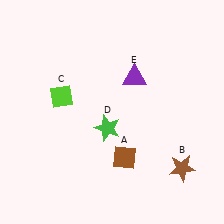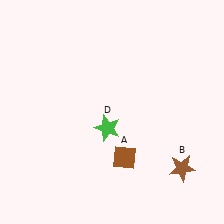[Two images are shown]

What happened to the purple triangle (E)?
The purple triangle (E) was removed in Image 2. It was in the top-right area of Image 1.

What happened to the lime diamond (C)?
The lime diamond (C) was removed in Image 2. It was in the top-left area of Image 1.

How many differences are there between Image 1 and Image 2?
There are 2 differences between the two images.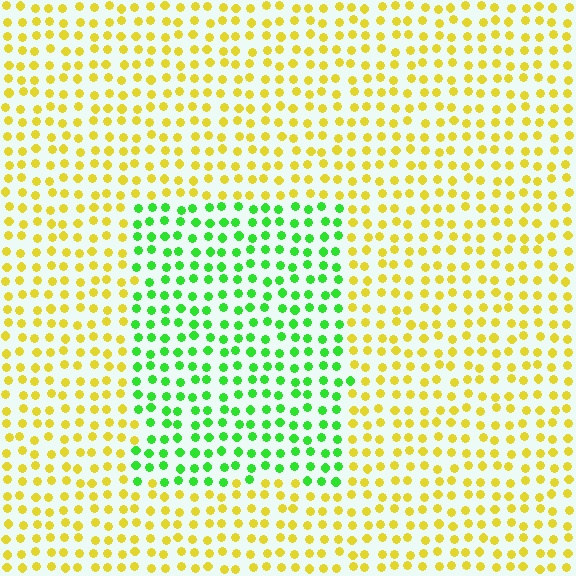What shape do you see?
I see a rectangle.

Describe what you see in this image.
The image is filled with small yellow elements in a uniform arrangement. A rectangle-shaped region is visible where the elements are tinted to a slightly different hue, forming a subtle color boundary.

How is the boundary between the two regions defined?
The boundary is defined purely by a slight shift in hue (about 64 degrees). Spacing, size, and orientation are identical on both sides.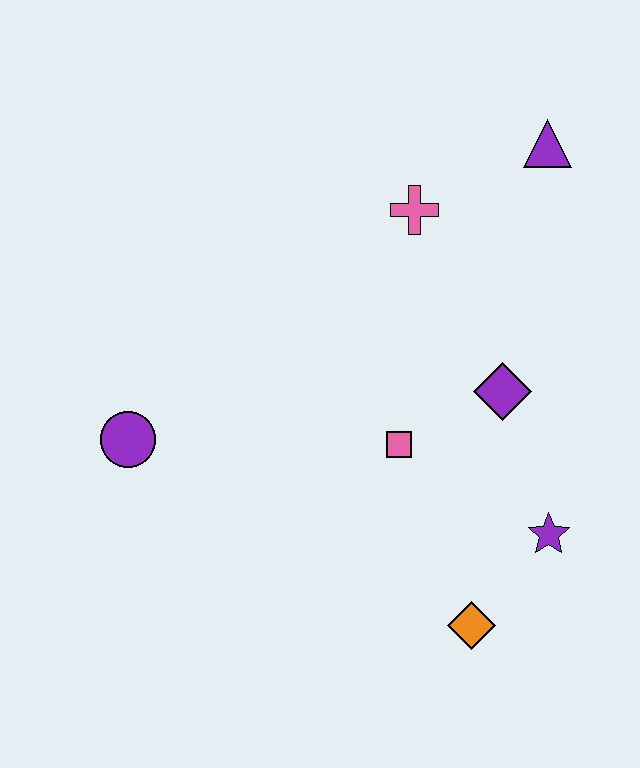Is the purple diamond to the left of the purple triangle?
Yes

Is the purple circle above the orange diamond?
Yes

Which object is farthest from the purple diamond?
The purple circle is farthest from the purple diamond.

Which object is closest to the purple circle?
The pink square is closest to the purple circle.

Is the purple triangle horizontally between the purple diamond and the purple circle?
No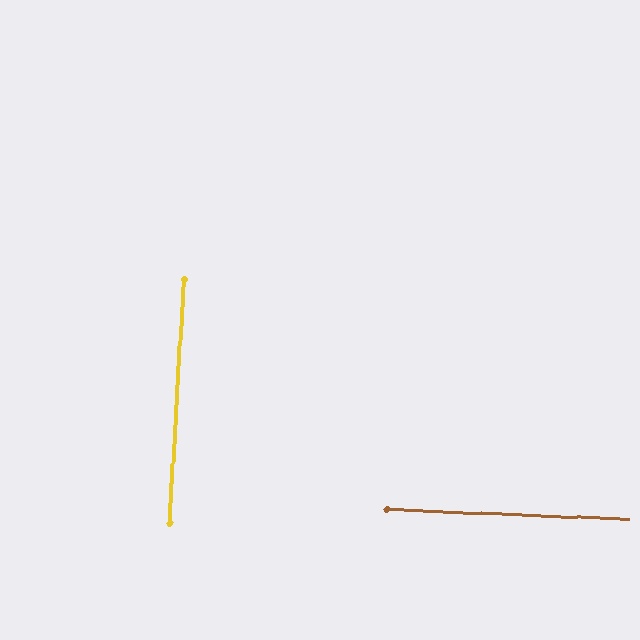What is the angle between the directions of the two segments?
Approximately 89 degrees.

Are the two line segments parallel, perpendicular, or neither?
Perpendicular — they meet at approximately 89°.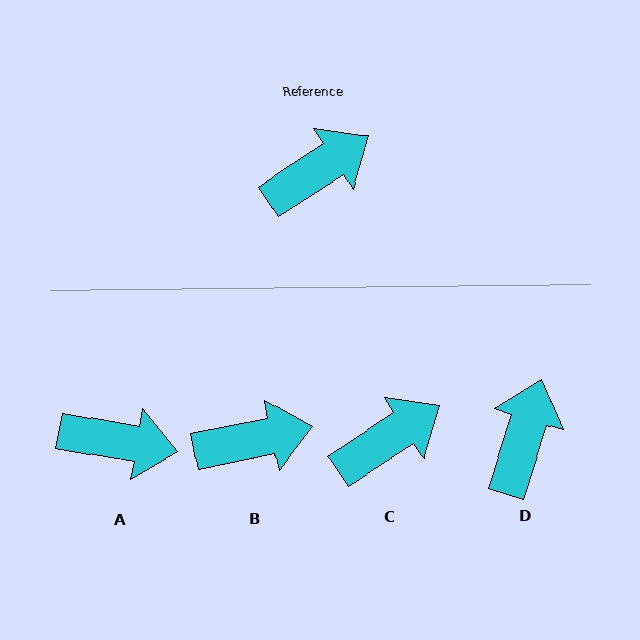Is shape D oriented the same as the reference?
No, it is off by about 40 degrees.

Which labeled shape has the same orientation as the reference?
C.